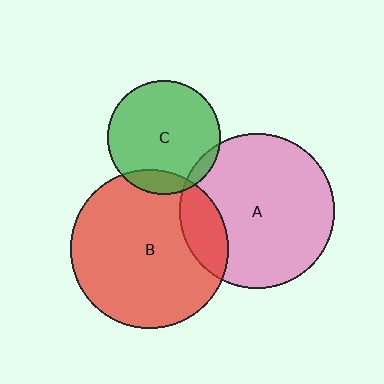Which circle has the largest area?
Circle B (red).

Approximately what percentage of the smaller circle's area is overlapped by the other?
Approximately 5%.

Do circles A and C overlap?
Yes.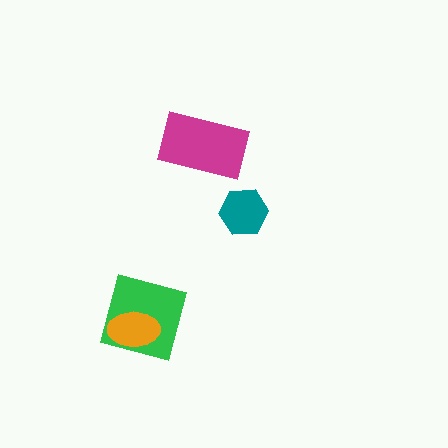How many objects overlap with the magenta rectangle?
0 objects overlap with the magenta rectangle.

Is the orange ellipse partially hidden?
No, no other shape covers it.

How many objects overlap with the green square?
1 object overlaps with the green square.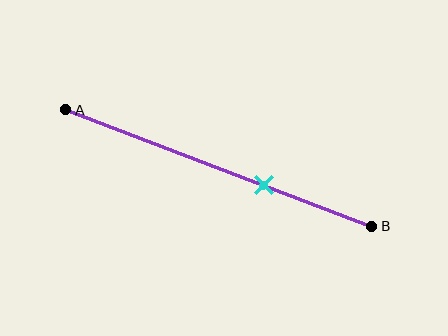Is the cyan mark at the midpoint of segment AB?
No, the mark is at about 65% from A, not at the 50% midpoint.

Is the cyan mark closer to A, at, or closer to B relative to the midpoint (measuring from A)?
The cyan mark is closer to point B than the midpoint of segment AB.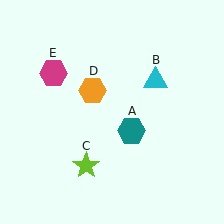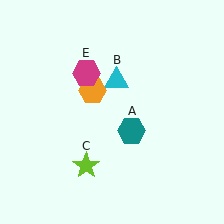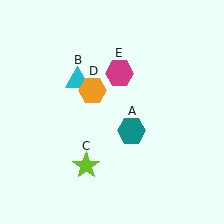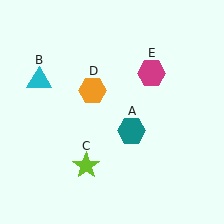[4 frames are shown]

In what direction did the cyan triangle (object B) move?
The cyan triangle (object B) moved left.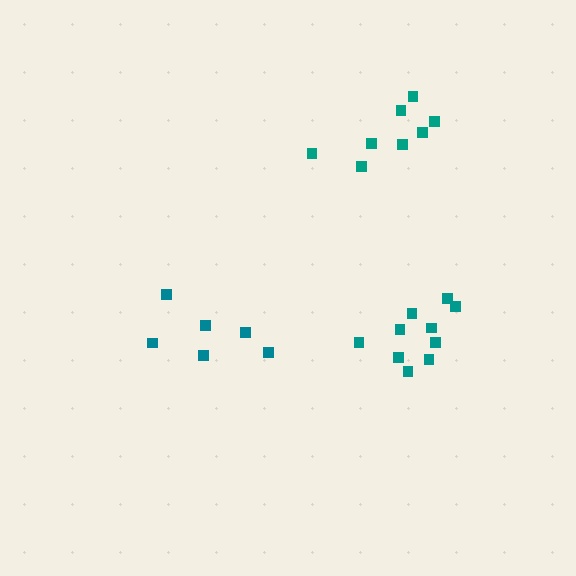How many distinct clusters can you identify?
There are 3 distinct clusters.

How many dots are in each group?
Group 1: 8 dots, Group 2: 6 dots, Group 3: 10 dots (24 total).